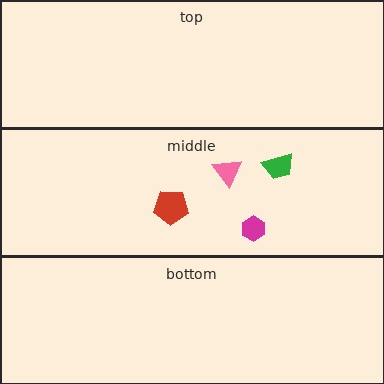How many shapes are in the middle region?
4.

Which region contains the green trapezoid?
The middle region.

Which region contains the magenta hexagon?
The middle region.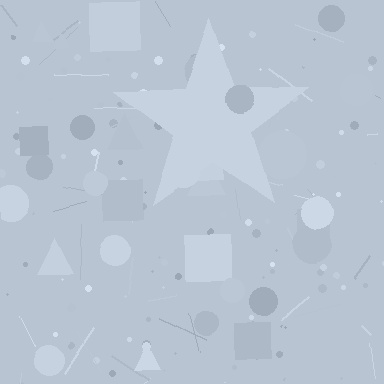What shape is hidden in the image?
A star is hidden in the image.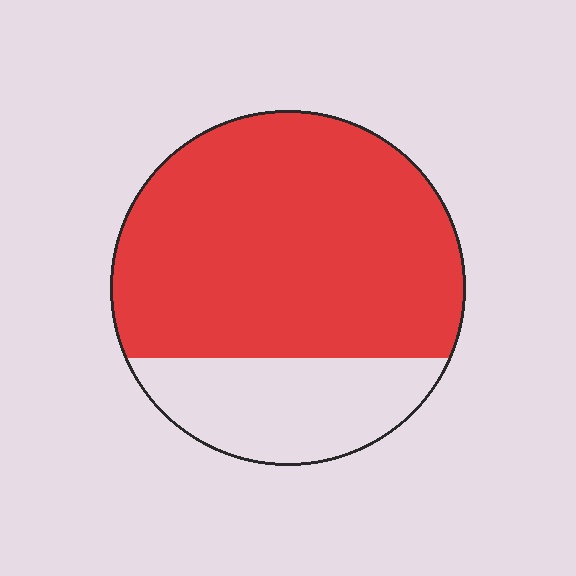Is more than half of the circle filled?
Yes.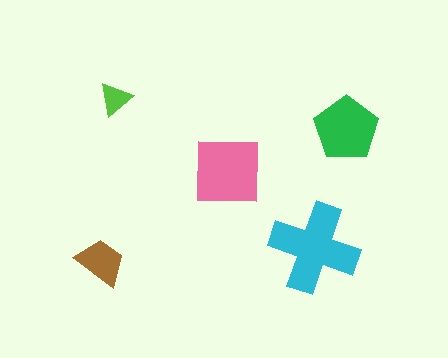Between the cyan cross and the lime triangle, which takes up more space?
The cyan cross.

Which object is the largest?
The cyan cross.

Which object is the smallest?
The lime triangle.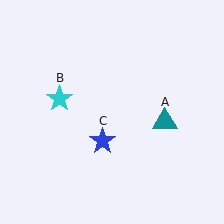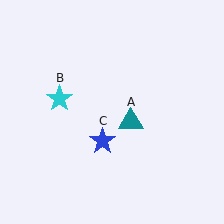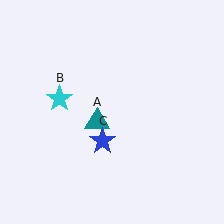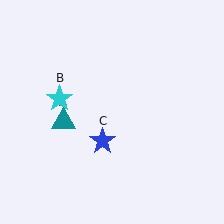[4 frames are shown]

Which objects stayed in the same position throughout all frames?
Cyan star (object B) and blue star (object C) remained stationary.